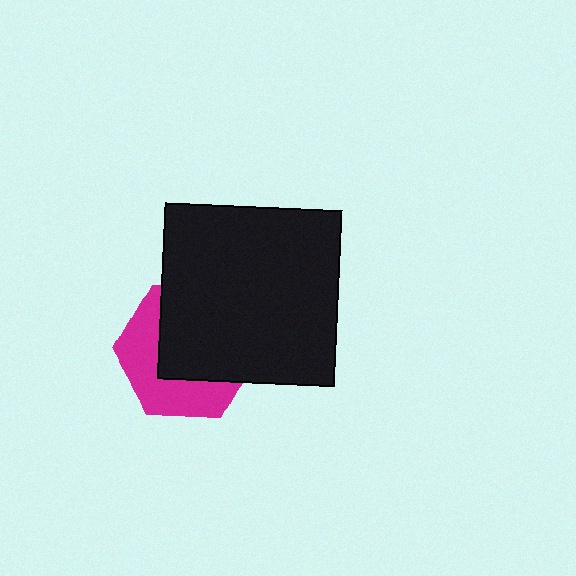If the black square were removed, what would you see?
You would see the complete magenta hexagon.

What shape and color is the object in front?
The object in front is a black square.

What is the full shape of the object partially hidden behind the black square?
The partially hidden object is a magenta hexagon.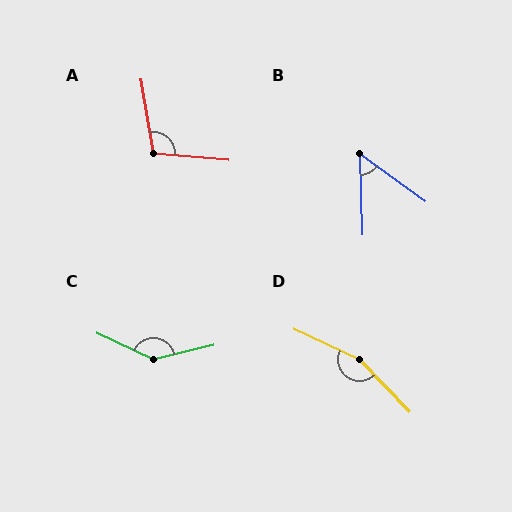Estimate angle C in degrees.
Approximately 142 degrees.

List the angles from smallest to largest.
B (53°), A (104°), C (142°), D (159°).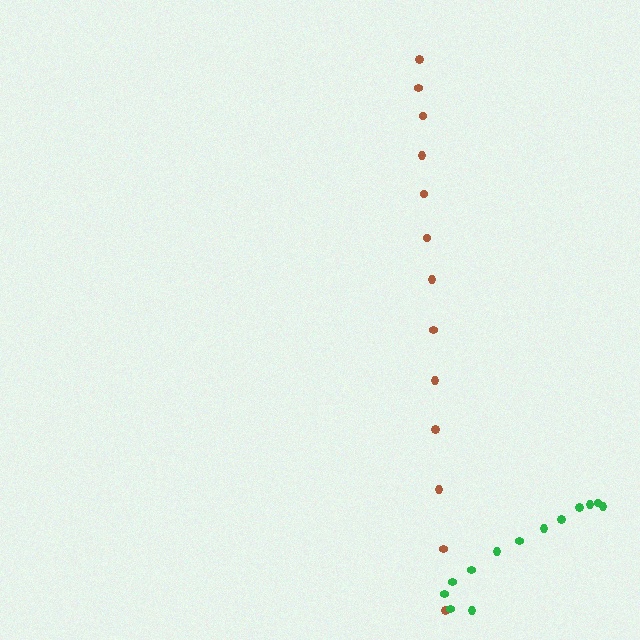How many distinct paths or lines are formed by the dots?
There are 2 distinct paths.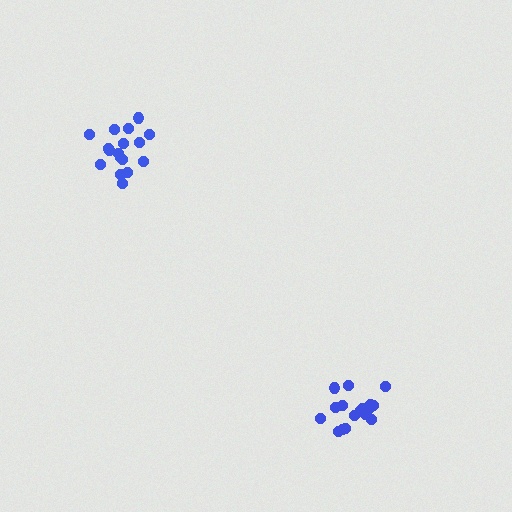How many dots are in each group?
Group 1: 17 dots, Group 2: 17 dots (34 total).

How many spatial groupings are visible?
There are 2 spatial groupings.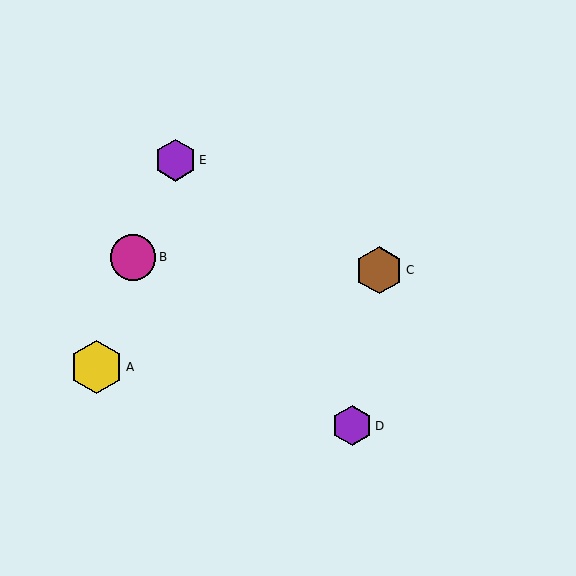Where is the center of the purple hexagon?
The center of the purple hexagon is at (352, 426).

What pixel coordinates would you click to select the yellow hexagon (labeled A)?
Click at (96, 367) to select the yellow hexagon A.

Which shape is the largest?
The yellow hexagon (labeled A) is the largest.